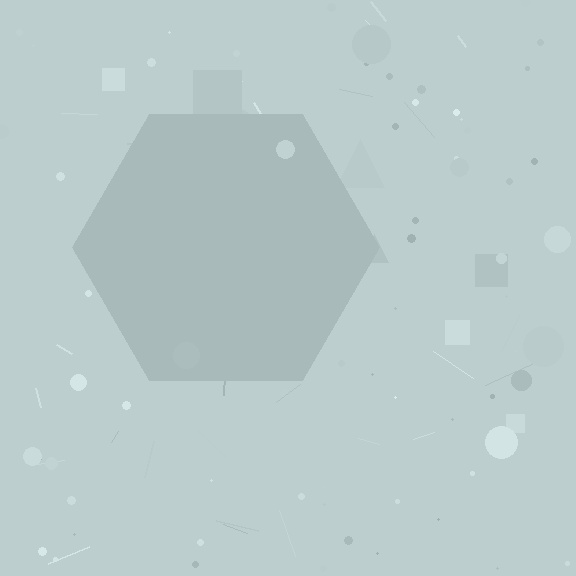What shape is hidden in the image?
A hexagon is hidden in the image.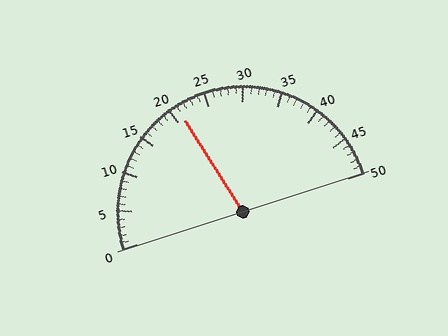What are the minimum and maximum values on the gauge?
The gauge ranges from 0 to 50.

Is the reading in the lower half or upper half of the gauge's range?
The reading is in the lower half of the range (0 to 50).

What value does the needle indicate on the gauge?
The needle indicates approximately 21.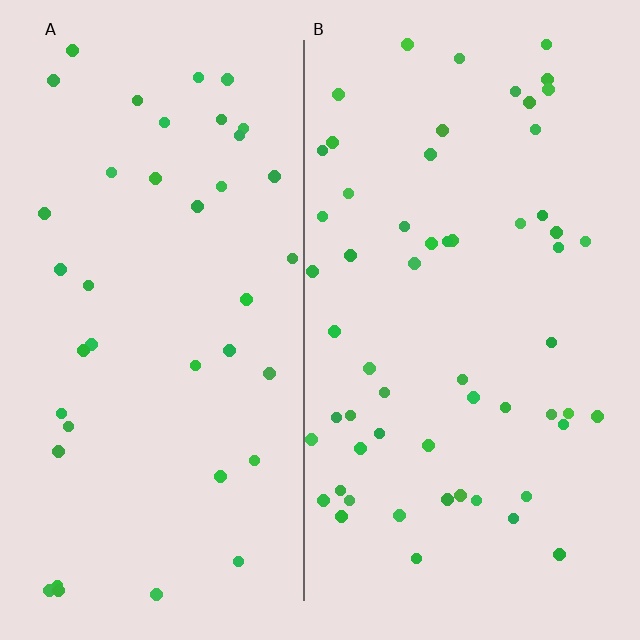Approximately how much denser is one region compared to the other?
Approximately 1.5× — region B over region A.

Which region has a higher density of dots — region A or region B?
B (the right).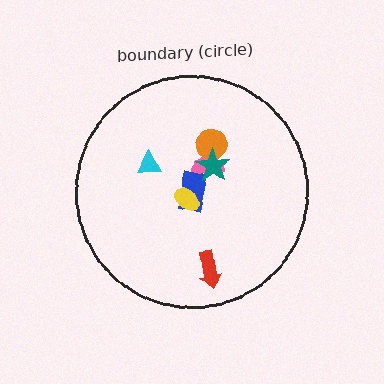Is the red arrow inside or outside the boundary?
Inside.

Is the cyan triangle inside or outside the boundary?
Inside.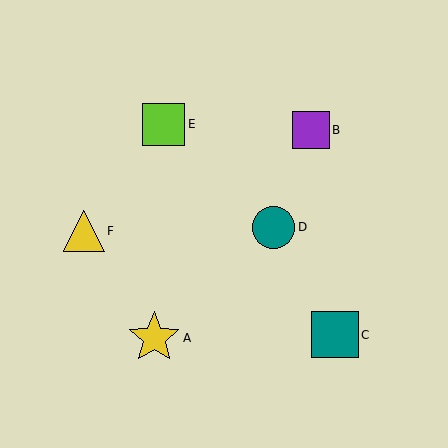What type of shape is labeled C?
Shape C is a teal square.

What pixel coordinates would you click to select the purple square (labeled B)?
Click at (311, 130) to select the purple square B.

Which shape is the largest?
The yellow star (labeled A) is the largest.